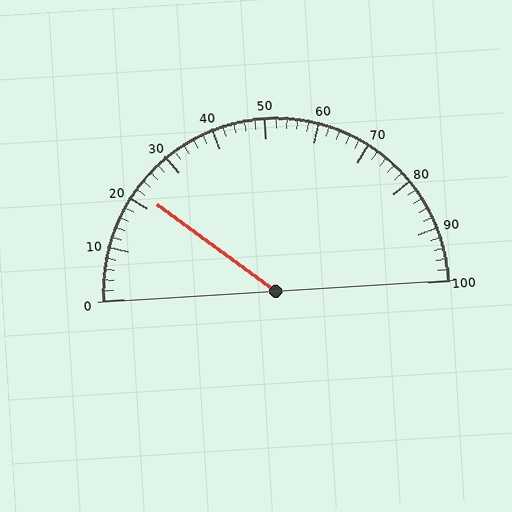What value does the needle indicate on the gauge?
The needle indicates approximately 22.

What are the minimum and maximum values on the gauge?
The gauge ranges from 0 to 100.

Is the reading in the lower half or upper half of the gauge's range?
The reading is in the lower half of the range (0 to 100).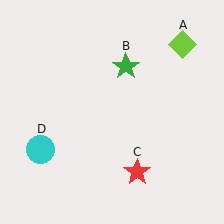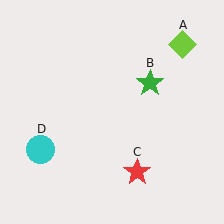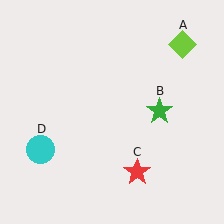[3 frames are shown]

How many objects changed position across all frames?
1 object changed position: green star (object B).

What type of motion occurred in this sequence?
The green star (object B) rotated clockwise around the center of the scene.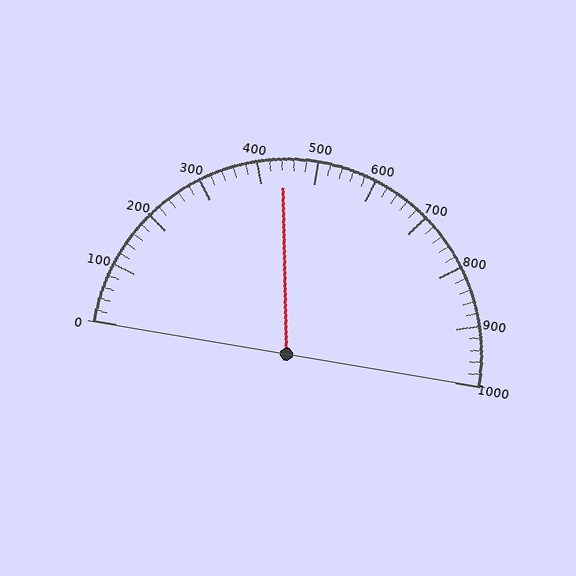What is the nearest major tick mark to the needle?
The nearest major tick mark is 400.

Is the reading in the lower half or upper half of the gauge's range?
The reading is in the lower half of the range (0 to 1000).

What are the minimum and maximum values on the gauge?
The gauge ranges from 0 to 1000.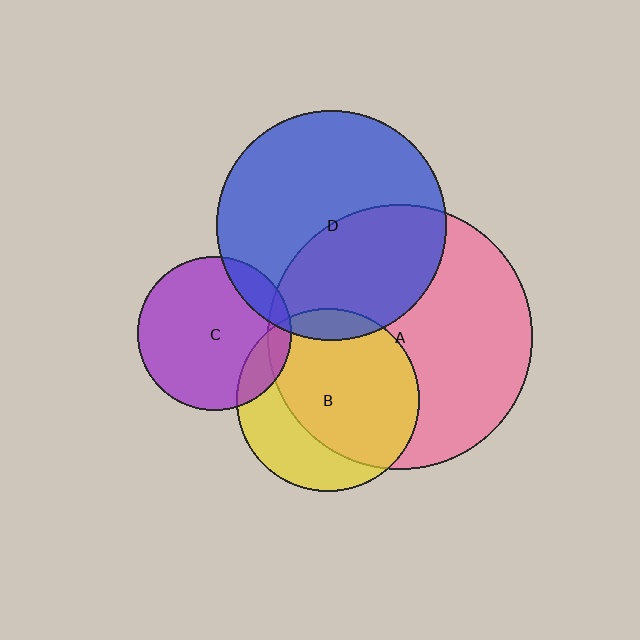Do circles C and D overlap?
Yes.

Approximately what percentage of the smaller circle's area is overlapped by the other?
Approximately 10%.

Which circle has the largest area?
Circle A (pink).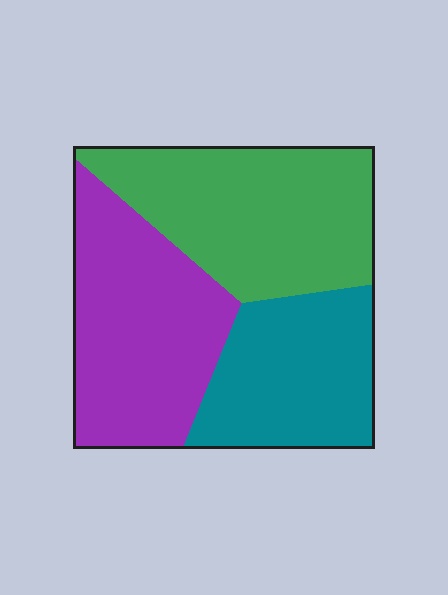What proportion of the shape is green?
Green covers 37% of the shape.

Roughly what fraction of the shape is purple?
Purple takes up between a third and a half of the shape.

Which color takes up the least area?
Teal, at roughly 25%.